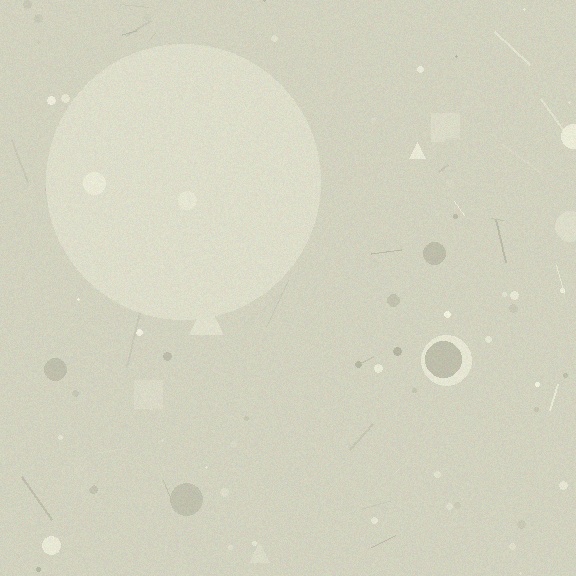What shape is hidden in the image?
A circle is hidden in the image.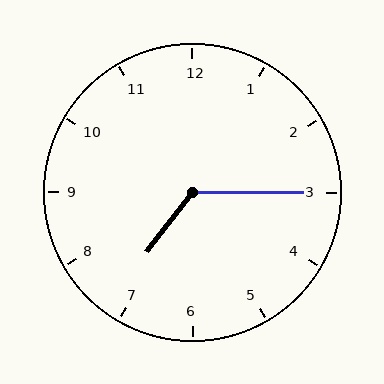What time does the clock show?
7:15.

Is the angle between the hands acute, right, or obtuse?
It is obtuse.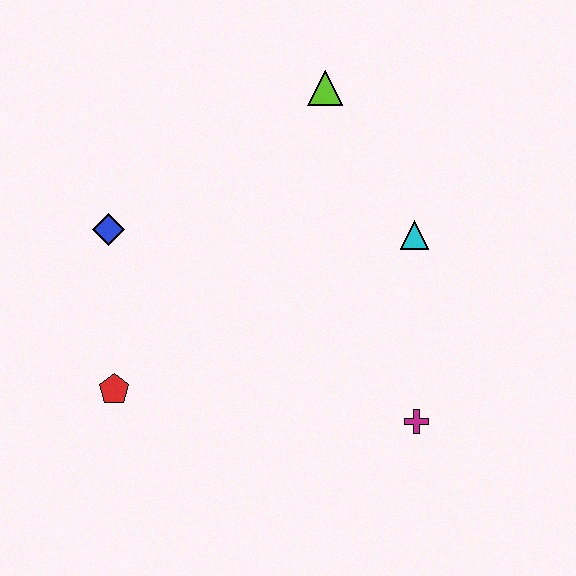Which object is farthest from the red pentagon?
The lime triangle is farthest from the red pentagon.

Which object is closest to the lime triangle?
The cyan triangle is closest to the lime triangle.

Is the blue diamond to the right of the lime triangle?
No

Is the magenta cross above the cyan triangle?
No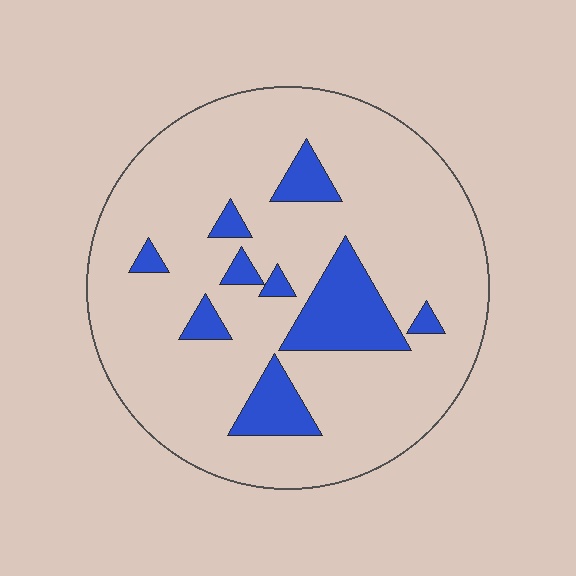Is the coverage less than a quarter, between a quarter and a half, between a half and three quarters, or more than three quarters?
Less than a quarter.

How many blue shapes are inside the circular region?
9.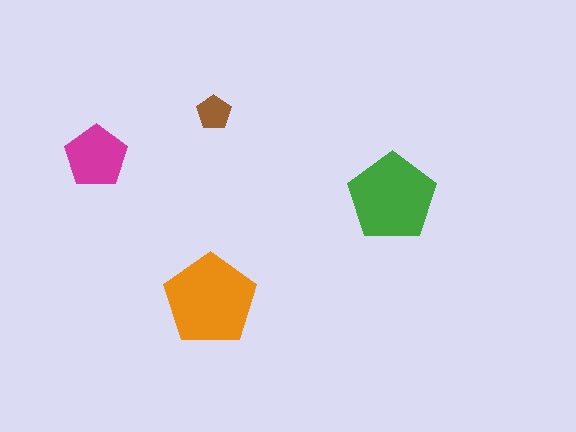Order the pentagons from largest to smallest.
the orange one, the green one, the magenta one, the brown one.